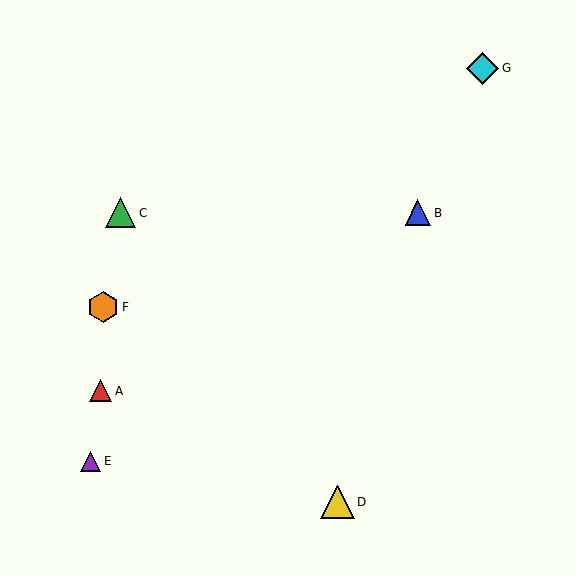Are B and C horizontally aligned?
Yes, both are at y≈213.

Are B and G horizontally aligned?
No, B is at y≈213 and G is at y≈68.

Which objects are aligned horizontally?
Objects B, C are aligned horizontally.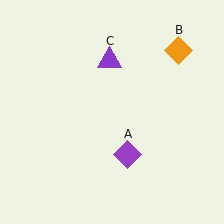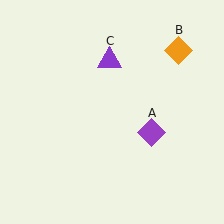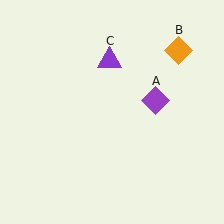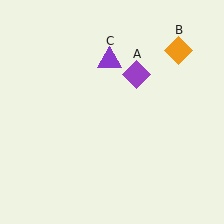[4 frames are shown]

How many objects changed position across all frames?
1 object changed position: purple diamond (object A).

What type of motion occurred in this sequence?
The purple diamond (object A) rotated counterclockwise around the center of the scene.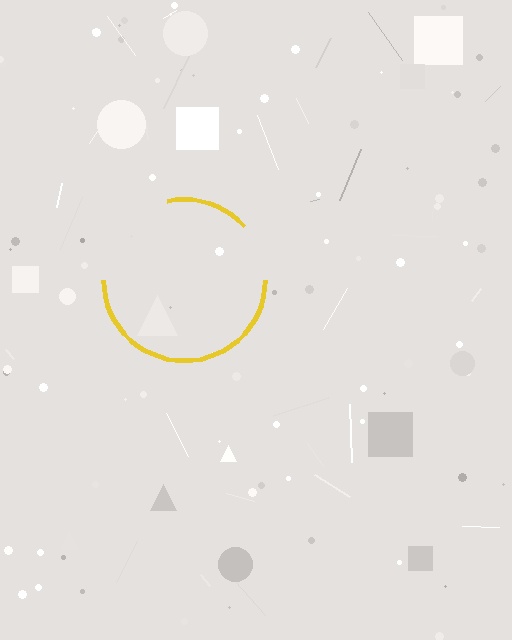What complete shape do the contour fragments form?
The contour fragments form a circle.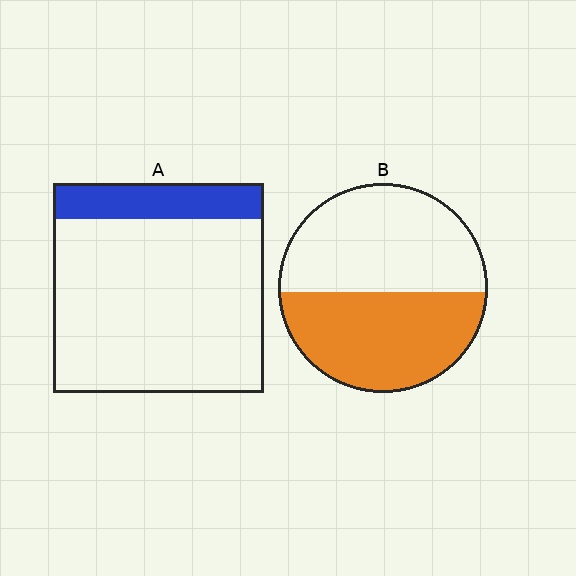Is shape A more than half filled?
No.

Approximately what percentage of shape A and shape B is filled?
A is approximately 15% and B is approximately 50%.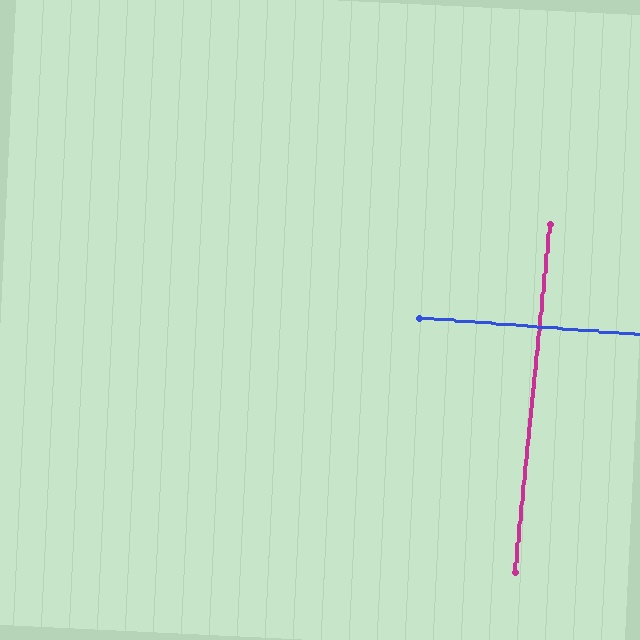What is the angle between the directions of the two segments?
Approximately 89 degrees.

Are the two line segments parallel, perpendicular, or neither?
Perpendicular — they meet at approximately 89°.